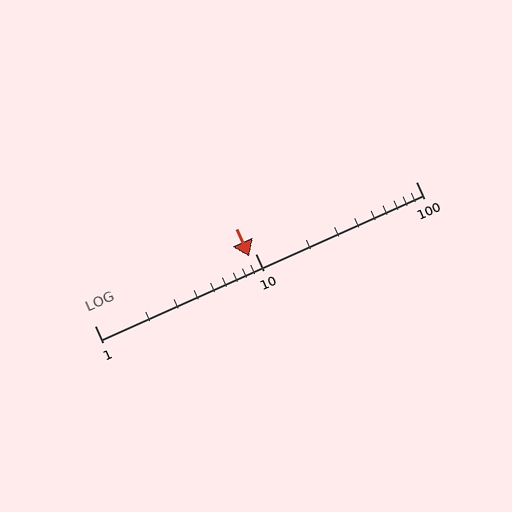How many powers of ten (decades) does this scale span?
The scale spans 2 decades, from 1 to 100.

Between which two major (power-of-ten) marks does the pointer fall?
The pointer is between 1 and 10.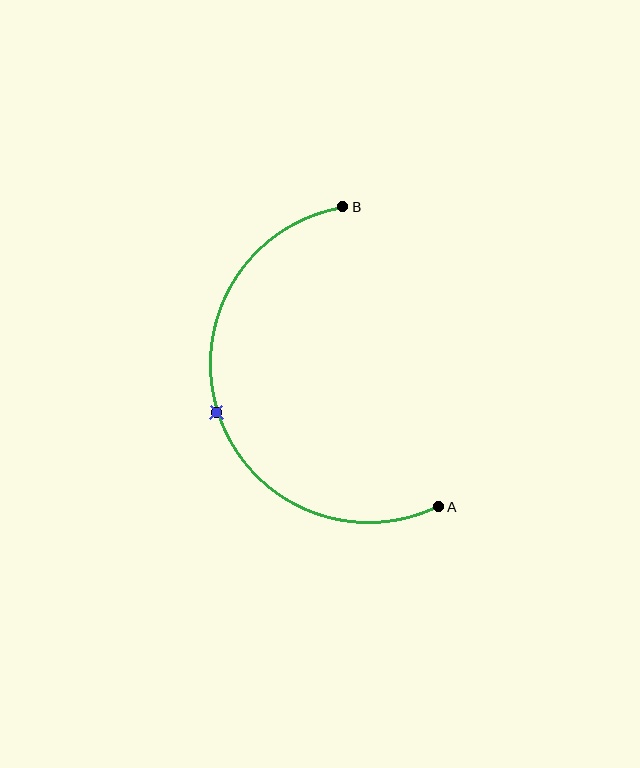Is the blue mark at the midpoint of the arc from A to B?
Yes. The blue mark lies on the arc at equal arc-length from both A and B — it is the arc midpoint.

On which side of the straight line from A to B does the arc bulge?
The arc bulges to the left of the straight line connecting A and B.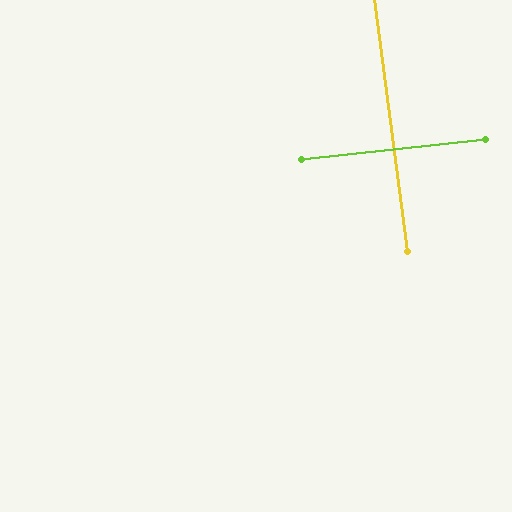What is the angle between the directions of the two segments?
Approximately 89 degrees.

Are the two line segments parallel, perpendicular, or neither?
Perpendicular — they meet at approximately 89°.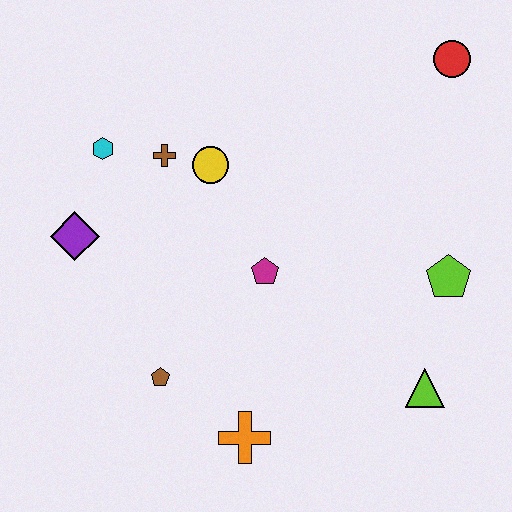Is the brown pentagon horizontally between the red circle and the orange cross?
No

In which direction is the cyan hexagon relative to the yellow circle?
The cyan hexagon is to the left of the yellow circle.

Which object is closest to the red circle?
The lime pentagon is closest to the red circle.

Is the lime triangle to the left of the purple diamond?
No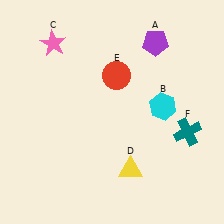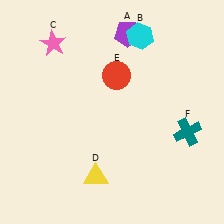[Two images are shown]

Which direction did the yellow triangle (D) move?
The yellow triangle (D) moved left.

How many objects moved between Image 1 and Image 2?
3 objects moved between the two images.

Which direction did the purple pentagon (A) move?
The purple pentagon (A) moved left.